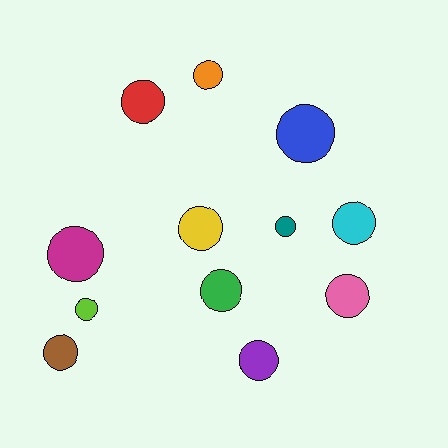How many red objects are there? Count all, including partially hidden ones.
There is 1 red object.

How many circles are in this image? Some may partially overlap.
There are 12 circles.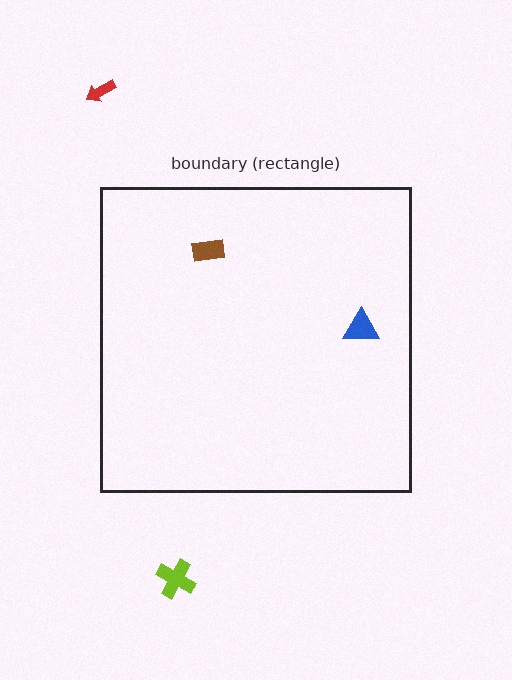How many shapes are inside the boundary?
2 inside, 2 outside.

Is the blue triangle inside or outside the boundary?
Inside.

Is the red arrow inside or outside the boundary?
Outside.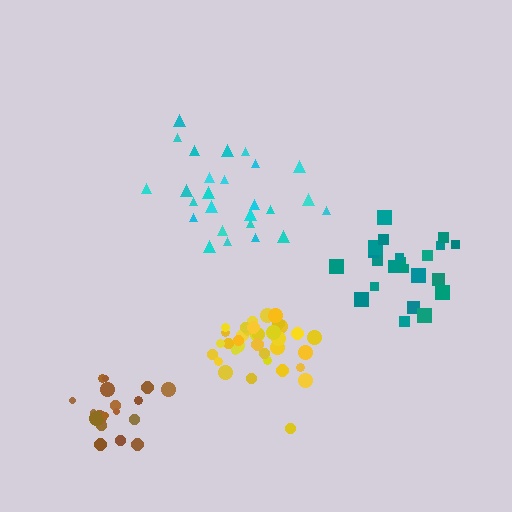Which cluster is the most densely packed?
Yellow.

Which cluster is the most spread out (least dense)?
Cyan.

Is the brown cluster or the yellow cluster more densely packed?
Yellow.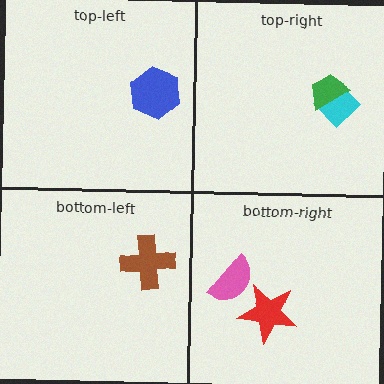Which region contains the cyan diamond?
The top-right region.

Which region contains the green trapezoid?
The top-right region.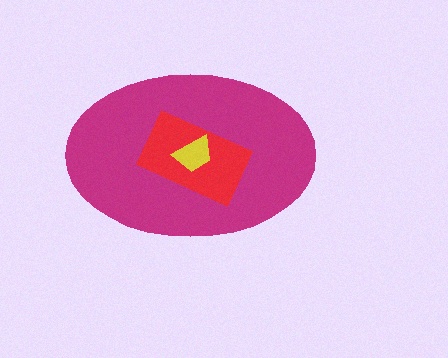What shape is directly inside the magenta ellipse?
The red rectangle.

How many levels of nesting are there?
3.